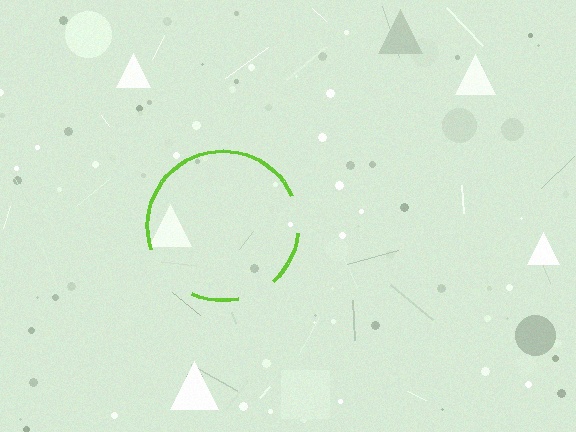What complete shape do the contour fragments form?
The contour fragments form a circle.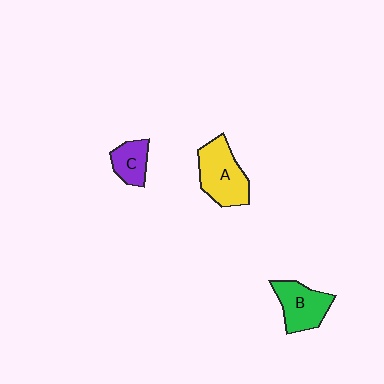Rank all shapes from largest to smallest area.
From largest to smallest: A (yellow), B (green), C (purple).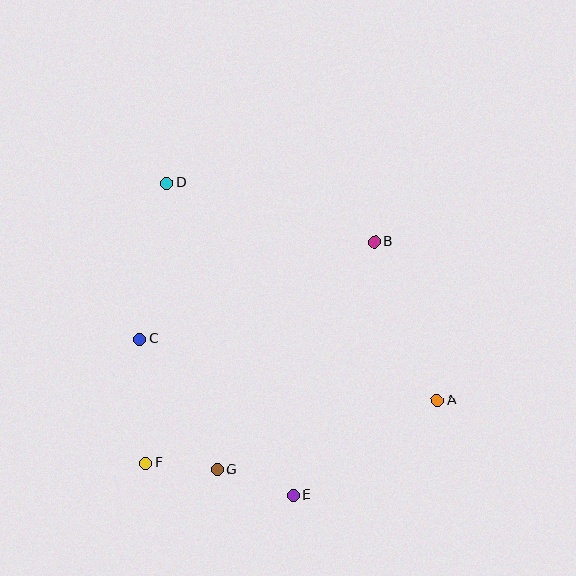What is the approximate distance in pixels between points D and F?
The distance between D and F is approximately 281 pixels.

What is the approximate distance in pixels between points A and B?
The distance between A and B is approximately 171 pixels.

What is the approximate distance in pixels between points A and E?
The distance between A and E is approximately 172 pixels.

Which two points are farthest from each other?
Points A and D are farthest from each other.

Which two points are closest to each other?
Points F and G are closest to each other.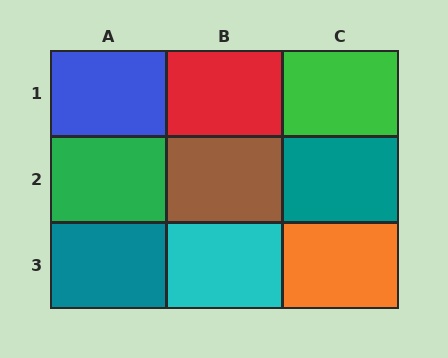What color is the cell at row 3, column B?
Cyan.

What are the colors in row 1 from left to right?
Blue, red, green.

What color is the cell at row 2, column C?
Teal.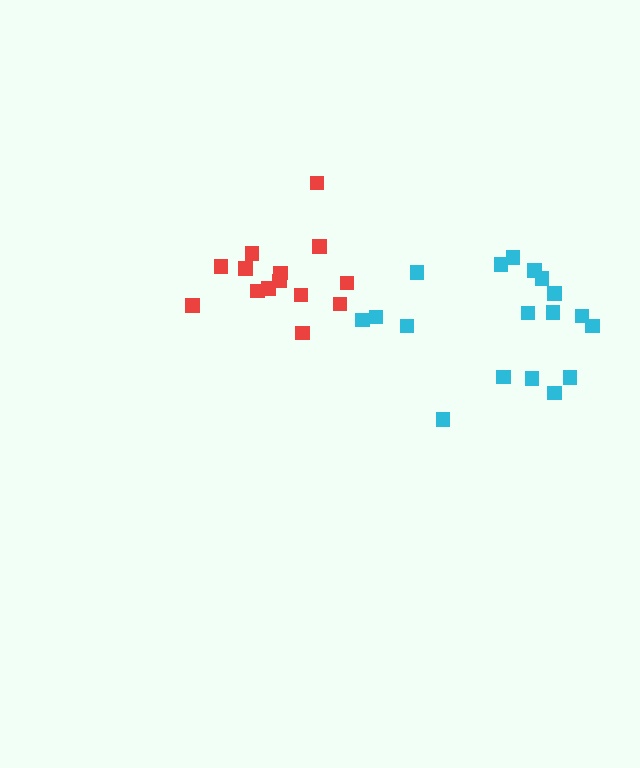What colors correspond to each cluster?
The clusters are colored: red, cyan.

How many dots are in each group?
Group 1: 14 dots, Group 2: 18 dots (32 total).